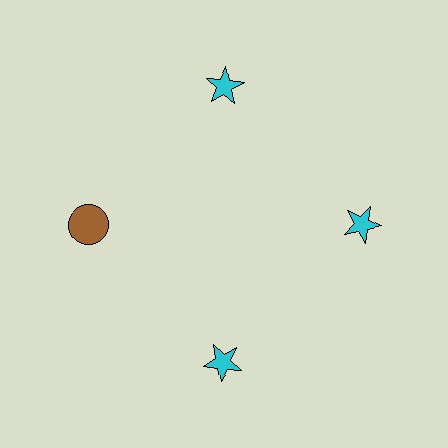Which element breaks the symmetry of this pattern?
The brown circle at roughly the 9 o'clock position breaks the symmetry. All other shapes are cyan stars.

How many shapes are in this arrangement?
There are 4 shapes arranged in a ring pattern.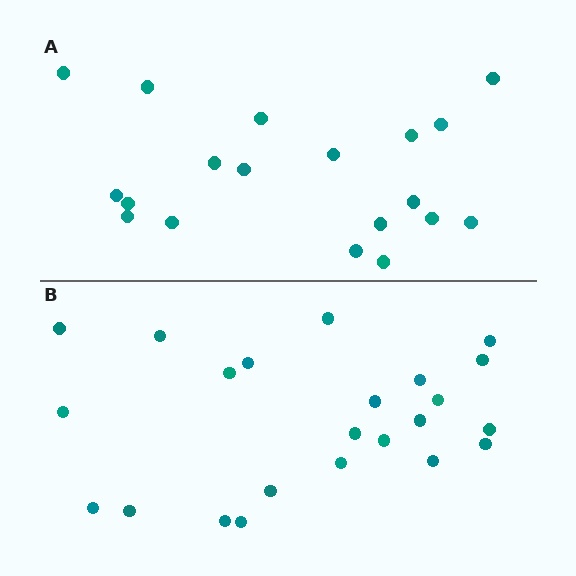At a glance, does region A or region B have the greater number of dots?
Region B (the bottom region) has more dots.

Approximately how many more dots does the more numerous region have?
Region B has about 4 more dots than region A.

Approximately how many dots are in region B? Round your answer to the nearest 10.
About 20 dots. (The exact count is 23, which rounds to 20.)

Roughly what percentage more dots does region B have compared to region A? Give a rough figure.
About 20% more.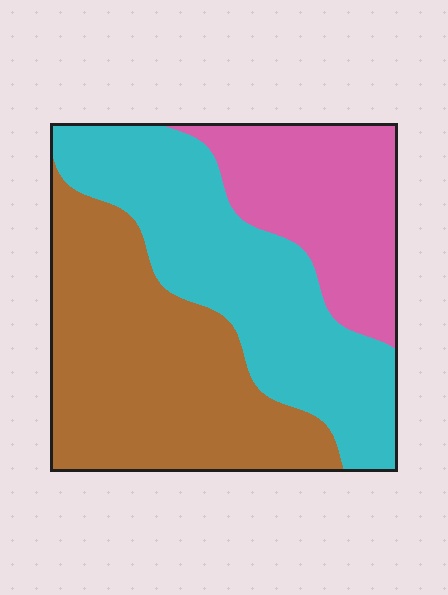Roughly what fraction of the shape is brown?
Brown takes up about two fifths (2/5) of the shape.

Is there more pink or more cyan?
Cyan.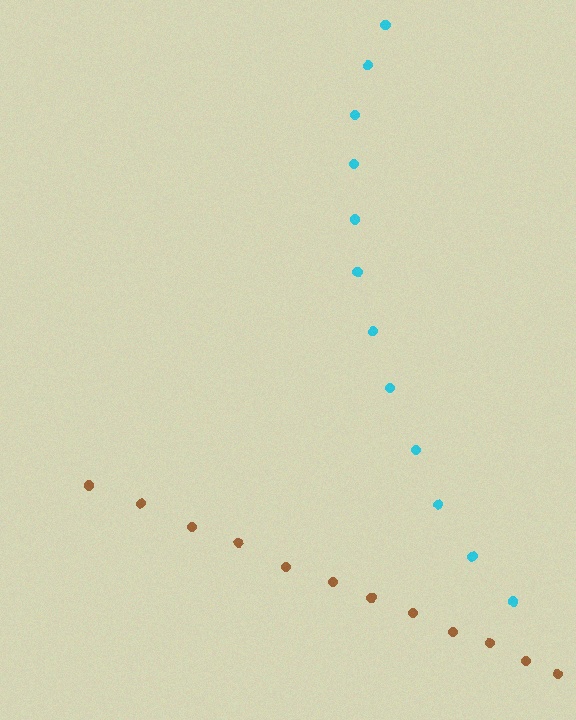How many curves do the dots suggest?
There are 2 distinct paths.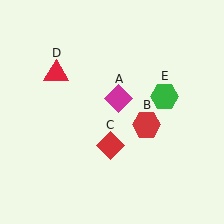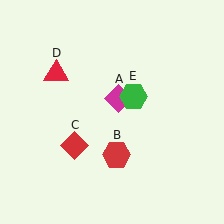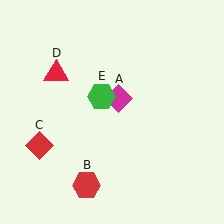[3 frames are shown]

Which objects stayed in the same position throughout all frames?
Magenta diamond (object A) and red triangle (object D) remained stationary.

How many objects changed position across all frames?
3 objects changed position: red hexagon (object B), red diamond (object C), green hexagon (object E).